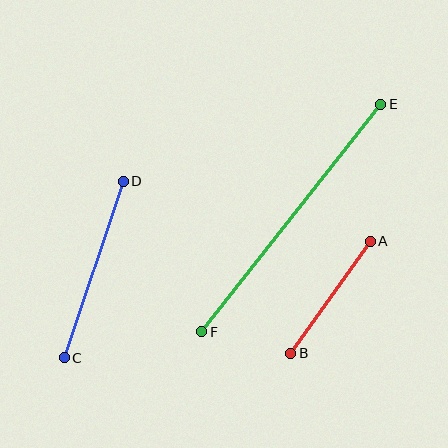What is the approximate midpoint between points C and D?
The midpoint is at approximately (94, 270) pixels.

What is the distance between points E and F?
The distance is approximately 289 pixels.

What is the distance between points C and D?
The distance is approximately 186 pixels.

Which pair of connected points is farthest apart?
Points E and F are farthest apart.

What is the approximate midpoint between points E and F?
The midpoint is at approximately (291, 218) pixels.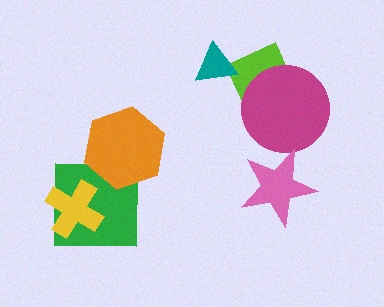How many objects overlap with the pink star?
0 objects overlap with the pink star.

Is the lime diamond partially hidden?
Yes, it is partially covered by another shape.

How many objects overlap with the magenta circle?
1 object overlaps with the magenta circle.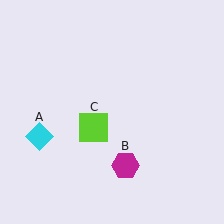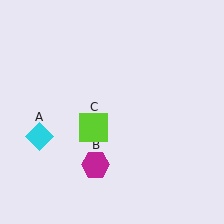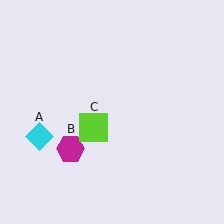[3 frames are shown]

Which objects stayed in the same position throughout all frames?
Cyan diamond (object A) and lime square (object C) remained stationary.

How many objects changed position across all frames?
1 object changed position: magenta hexagon (object B).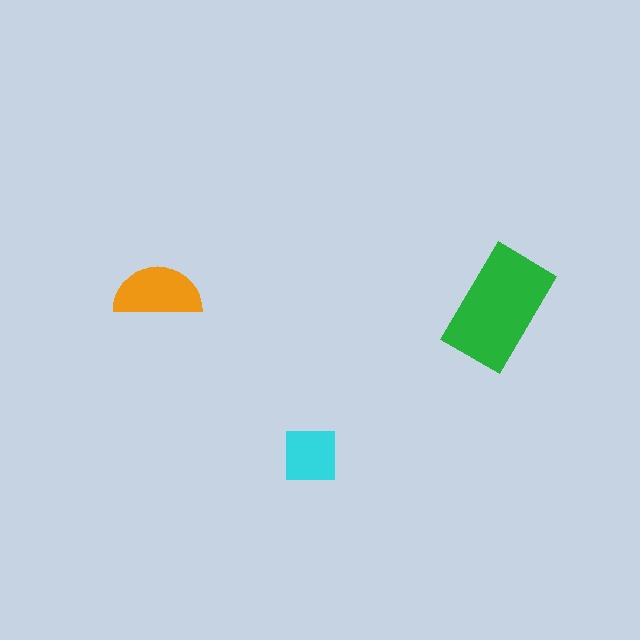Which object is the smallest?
The cyan square.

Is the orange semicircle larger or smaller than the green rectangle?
Smaller.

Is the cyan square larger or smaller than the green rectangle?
Smaller.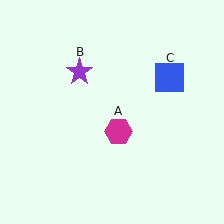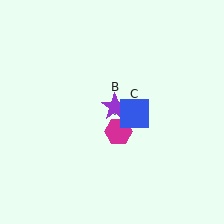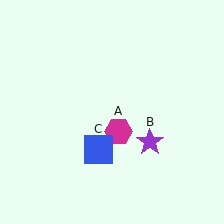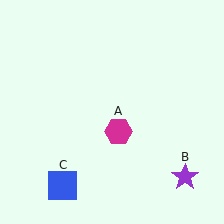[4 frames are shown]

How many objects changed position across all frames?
2 objects changed position: purple star (object B), blue square (object C).